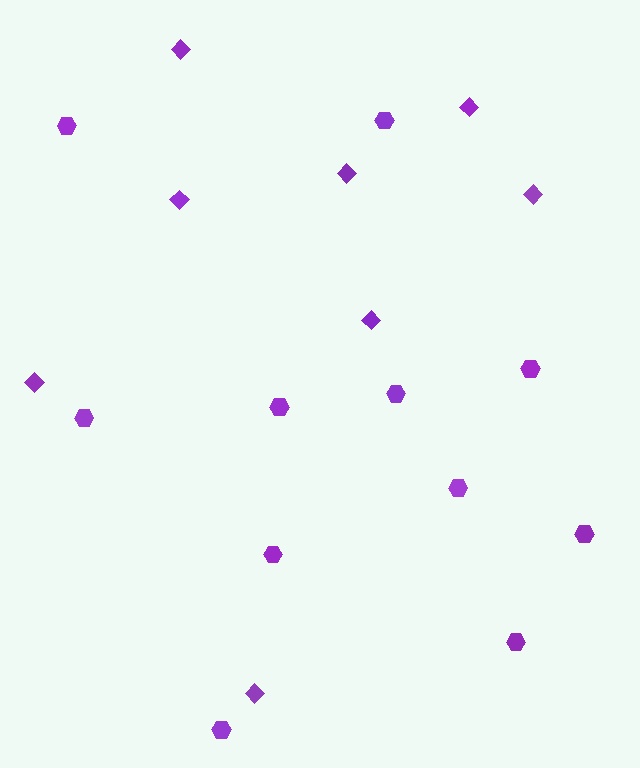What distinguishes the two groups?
There are 2 groups: one group of diamonds (8) and one group of hexagons (11).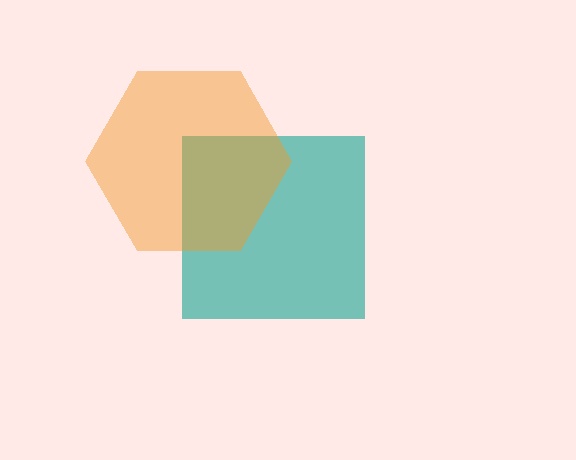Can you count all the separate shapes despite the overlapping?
Yes, there are 2 separate shapes.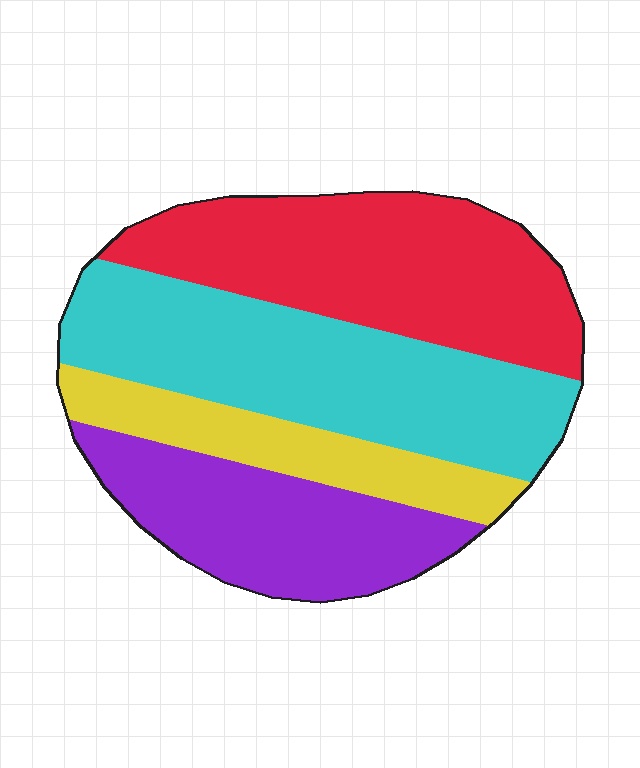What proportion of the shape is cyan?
Cyan takes up between a sixth and a third of the shape.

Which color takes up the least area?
Yellow, at roughly 15%.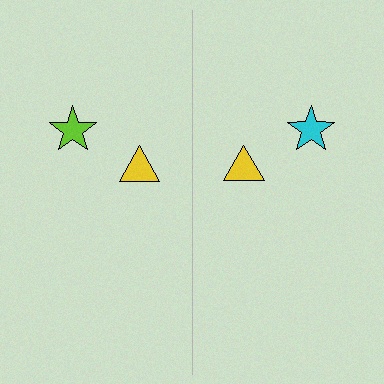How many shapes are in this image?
There are 4 shapes in this image.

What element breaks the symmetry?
The cyan star on the right side breaks the symmetry — its mirror counterpart is lime.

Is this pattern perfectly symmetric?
No, the pattern is not perfectly symmetric. The cyan star on the right side breaks the symmetry — its mirror counterpart is lime.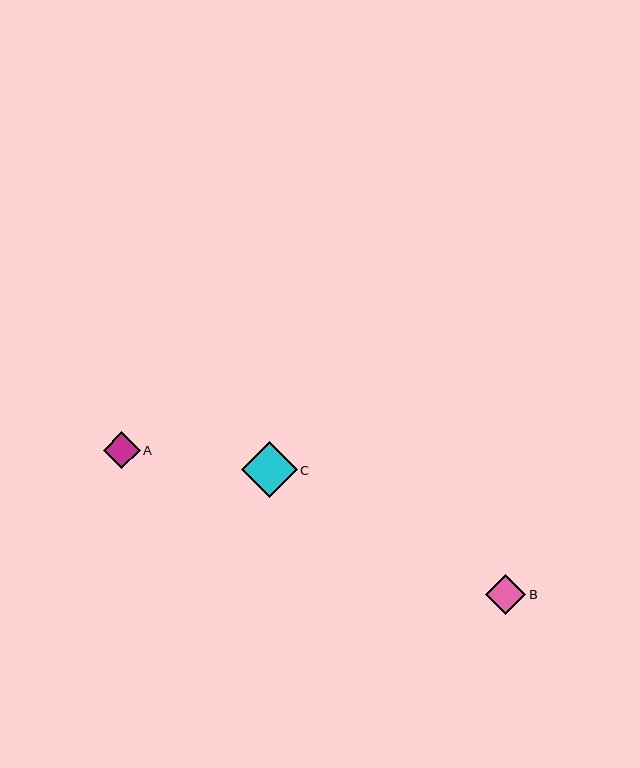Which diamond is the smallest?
Diamond A is the smallest with a size of approximately 37 pixels.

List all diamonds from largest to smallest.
From largest to smallest: C, B, A.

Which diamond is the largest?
Diamond C is the largest with a size of approximately 56 pixels.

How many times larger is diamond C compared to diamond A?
Diamond C is approximately 1.5 times the size of diamond A.